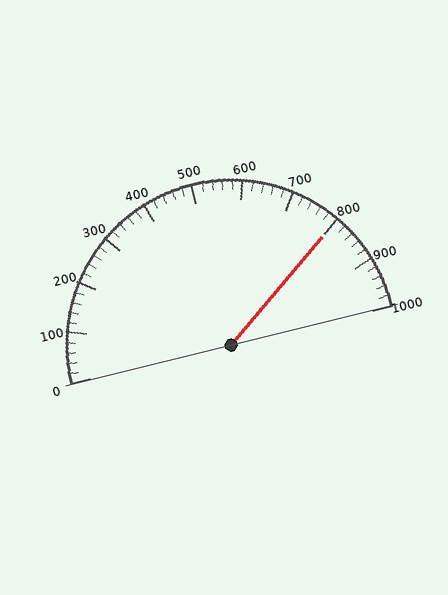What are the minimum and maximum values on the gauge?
The gauge ranges from 0 to 1000.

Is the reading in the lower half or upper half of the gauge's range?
The reading is in the upper half of the range (0 to 1000).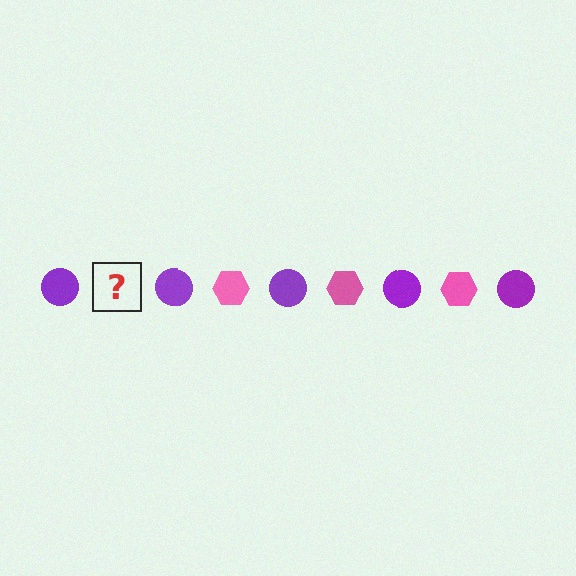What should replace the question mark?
The question mark should be replaced with a pink hexagon.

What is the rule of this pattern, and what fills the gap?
The rule is that the pattern alternates between purple circle and pink hexagon. The gap should be filled with a pink hexagon.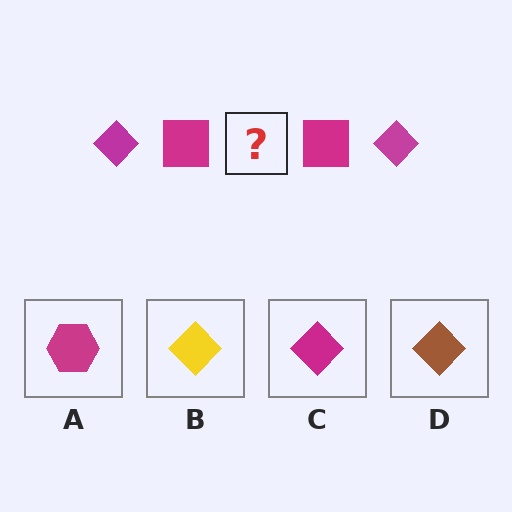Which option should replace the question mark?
Option C.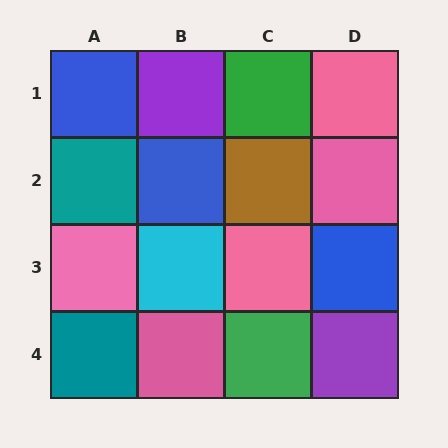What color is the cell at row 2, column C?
Brown.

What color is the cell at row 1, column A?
Blue.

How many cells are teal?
2 cells are teal.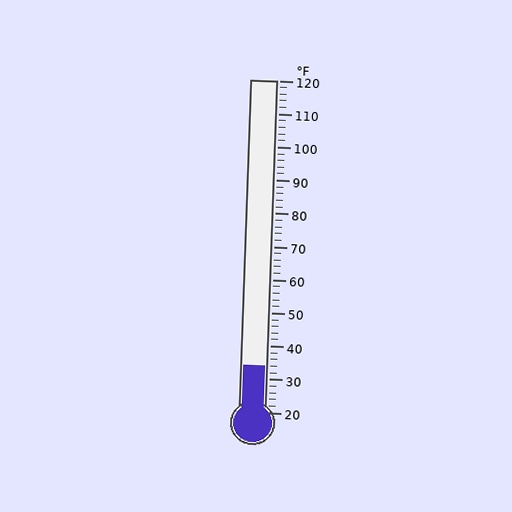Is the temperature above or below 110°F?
The temperature is below 110°F.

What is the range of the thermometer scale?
The thermometer scale ranges from 20°F to 120°F.